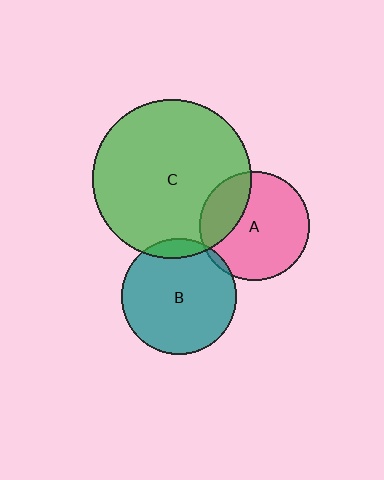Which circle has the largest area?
Circle C (green).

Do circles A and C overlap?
Yes.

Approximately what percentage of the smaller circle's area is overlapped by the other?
Approximately 25%.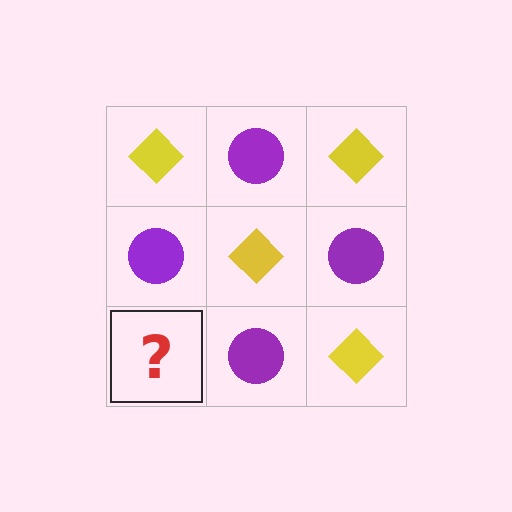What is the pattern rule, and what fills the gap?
The rule is that it alternates yellow diamond and purple circle in a checkerboard pattern. The gap should be filled with a yellow diamond.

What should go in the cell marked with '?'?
The missing cell should contain a yellow diamond.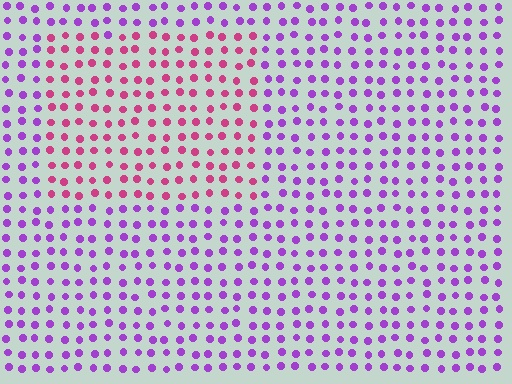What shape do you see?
I see a rectangle.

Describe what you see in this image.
The image is filled with small purple elements in a uniform arrangement. A rectangle-shaped region is visible where the elements are tinted to a slightly different hue, forming a subtle color boundary.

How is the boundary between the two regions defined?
The boundary is defined purely by a slight shift in hue (about 48 degrees). Spacing, size, and orientation are identical on both sides.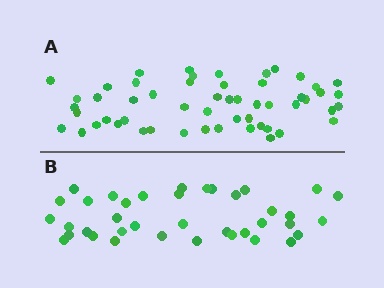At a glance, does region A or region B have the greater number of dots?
Region A (the top region) has more dots.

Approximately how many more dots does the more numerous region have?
Region A has approximately 15 more dots than region B.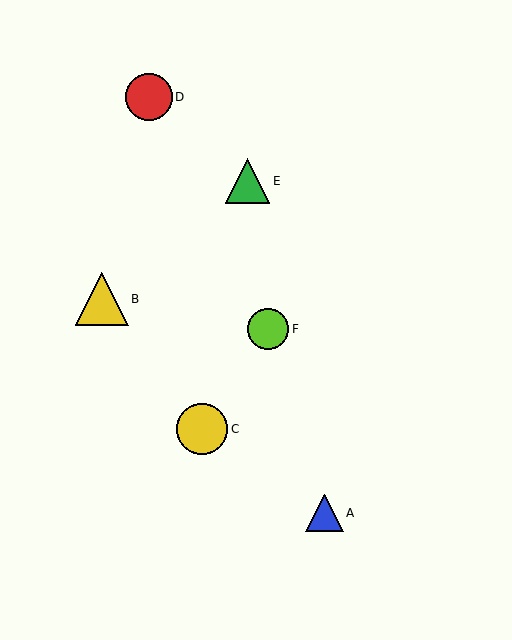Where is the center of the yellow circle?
The center of the yellow circle is at (202, 429).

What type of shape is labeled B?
Shape B is a yellow triangle.